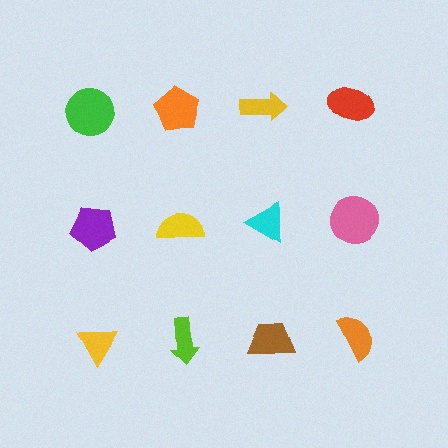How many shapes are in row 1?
4 shapes.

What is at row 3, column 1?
A yellow triangle.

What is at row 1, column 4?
A red ellipse.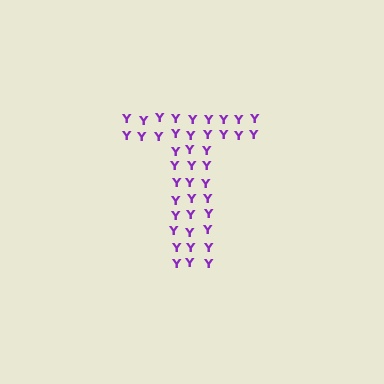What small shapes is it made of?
It is made of small letter Y's.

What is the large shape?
The large shape is the letter T.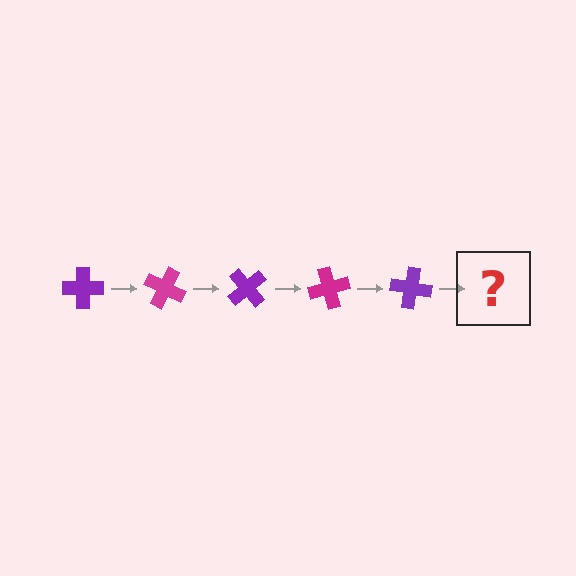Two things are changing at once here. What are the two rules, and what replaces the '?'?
The two rules are that it rotates 25 degrees each step and the color cycles through purple and magenta. The '?' should be a magenta cross, rotated 125 degrees from the start.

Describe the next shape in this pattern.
It should be a magenta cross, rotated 125 degrees from the start.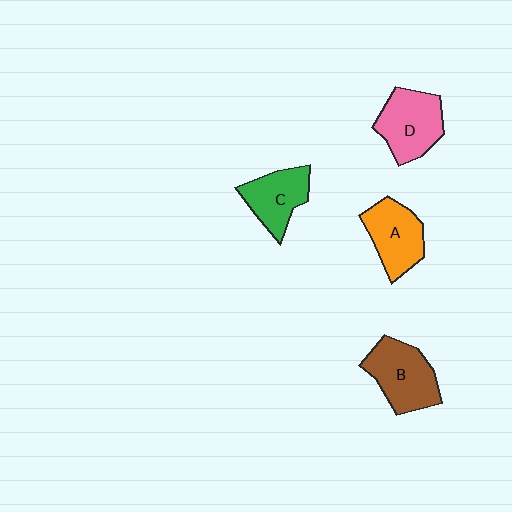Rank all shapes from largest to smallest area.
From largest to smallest: B (brown), D (pink), A (orange), C (green).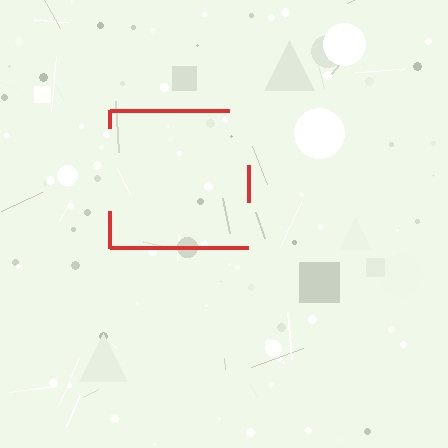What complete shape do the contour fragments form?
The contour fragments form a square.